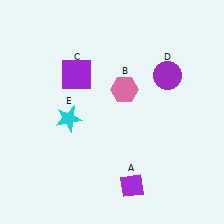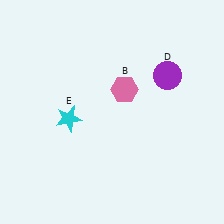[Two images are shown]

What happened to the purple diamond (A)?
The purple diamond (A) was removed in Image 2. It was in the bottom-right area of Image 1.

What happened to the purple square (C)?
The purple square (C) was removed in Image 2. It was in the top-left area of Image 1.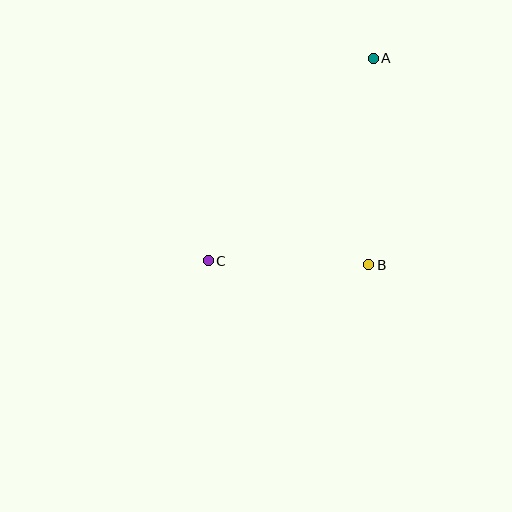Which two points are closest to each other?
Points B and C are closest to each other.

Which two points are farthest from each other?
Points A and C are farthest from each other.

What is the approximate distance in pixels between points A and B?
The distance between A and B is approximately 206 pixels.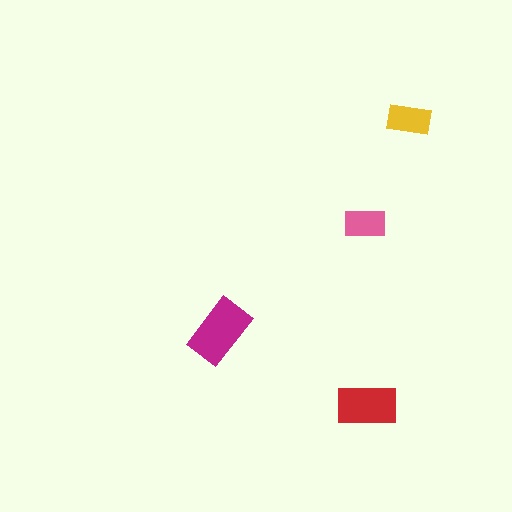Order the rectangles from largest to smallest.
the magenta one, the red one, the yellow one, the pink one.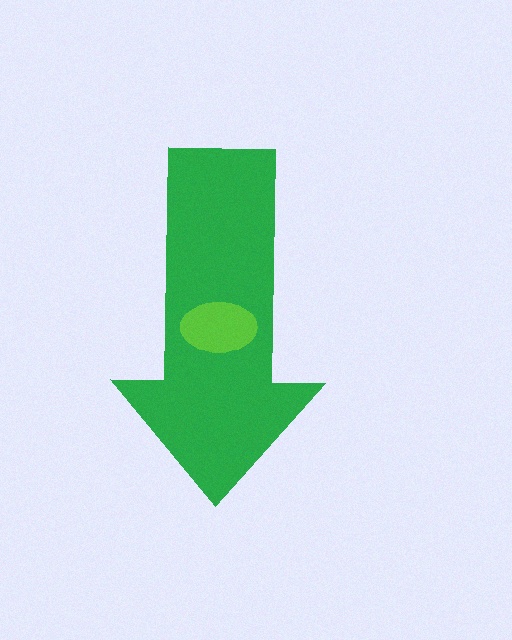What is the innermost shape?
The lime ellipse.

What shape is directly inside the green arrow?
The lime ellipse.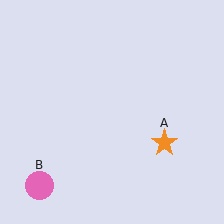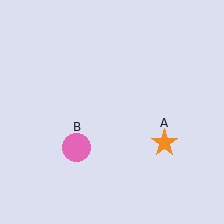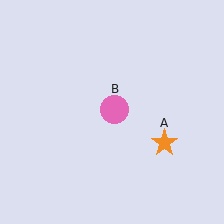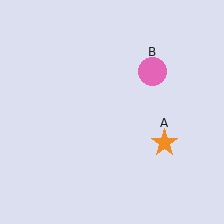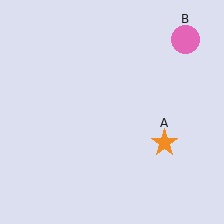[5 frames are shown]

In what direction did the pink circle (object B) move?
The pink circle (object B) moved up and to the right.